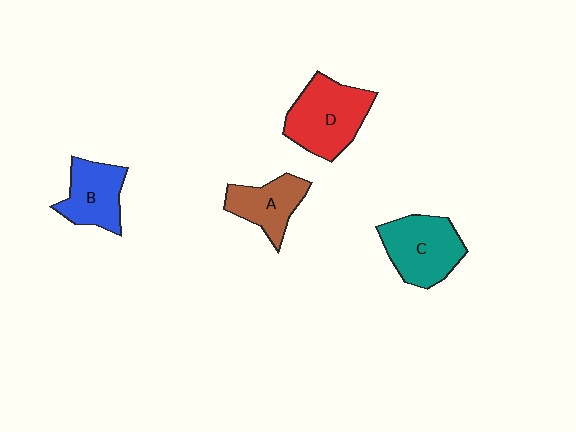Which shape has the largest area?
Shape D (red).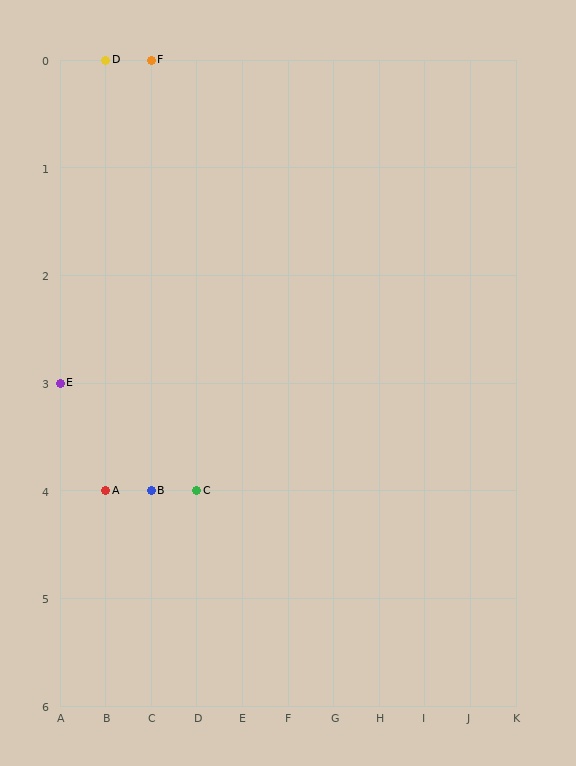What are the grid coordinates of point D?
Point D is at grid coordinates (B, 0).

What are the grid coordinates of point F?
Point F is at grid coordinates (C, 0).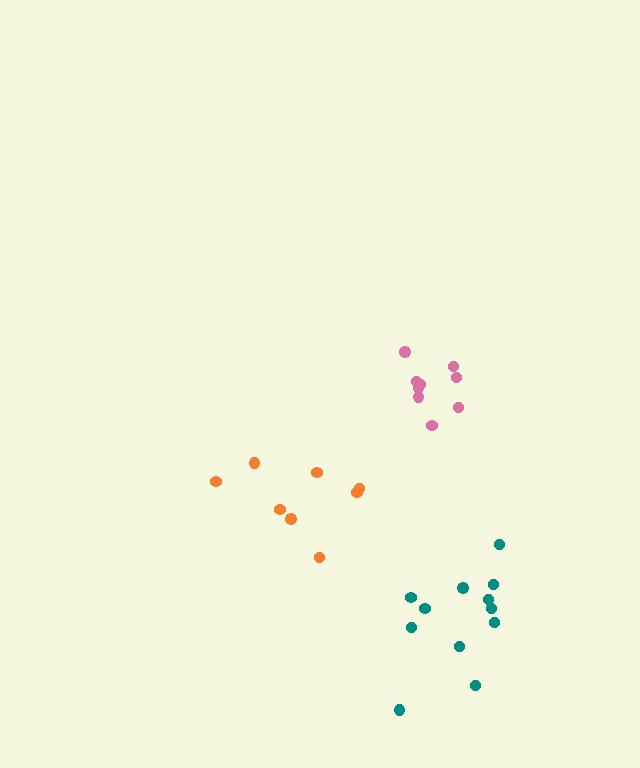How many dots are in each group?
Group 1: 8 dots, Group 2: 12 dots, Group 3: 9 dots (29 total).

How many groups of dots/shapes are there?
There are 3 groups.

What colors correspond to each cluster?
The clusters are colored: orange, teal, pink.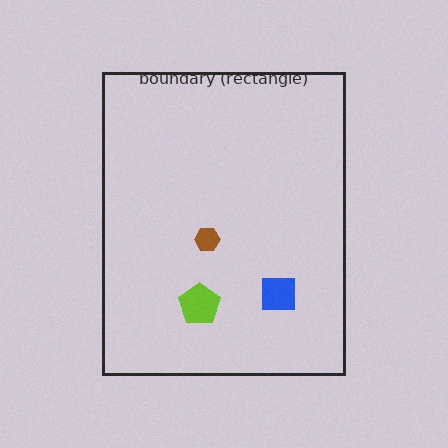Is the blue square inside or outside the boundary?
Inside.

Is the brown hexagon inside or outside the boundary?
Inside.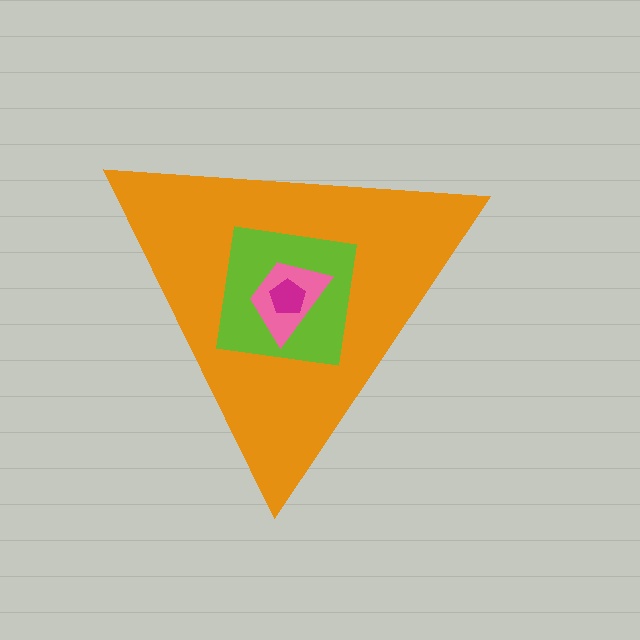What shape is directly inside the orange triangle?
The lime square.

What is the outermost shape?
The orange triangle.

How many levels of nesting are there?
4.